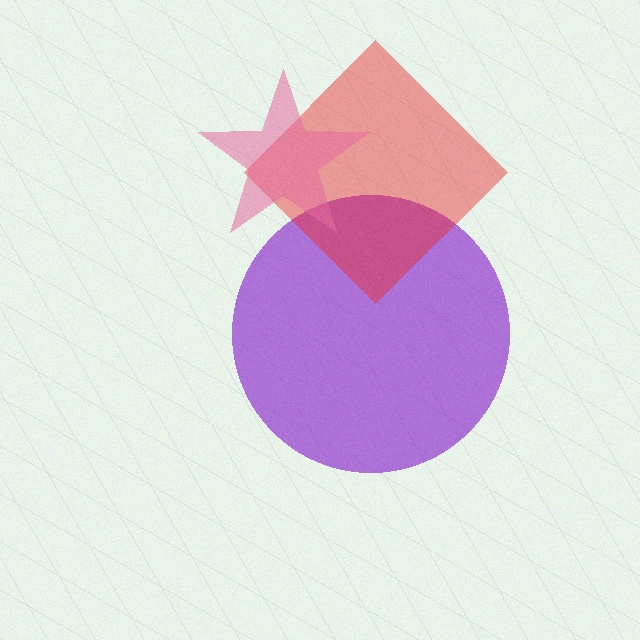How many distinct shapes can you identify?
There are 3 distinct shapes: a purple circle, a red diamond, a pink star.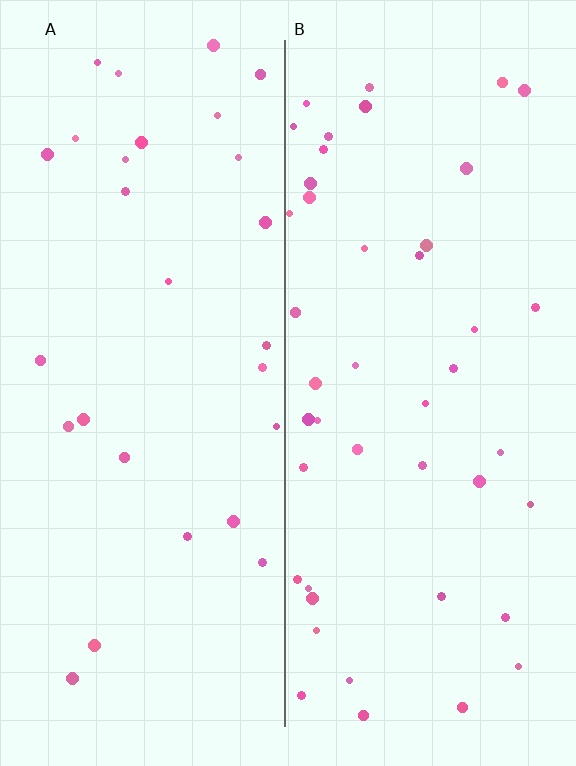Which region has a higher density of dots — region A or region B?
B (the right).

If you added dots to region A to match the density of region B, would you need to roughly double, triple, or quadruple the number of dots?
Approximately double.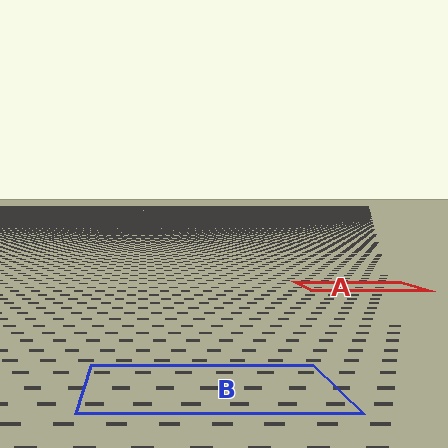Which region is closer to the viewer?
Region B is closer. The texture elements there are larger and more spread out.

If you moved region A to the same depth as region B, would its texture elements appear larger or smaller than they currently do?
They would appear larger. At a closer depth, the same texture elements are projected at a bigger on-screen size.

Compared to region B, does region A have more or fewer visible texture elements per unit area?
Region A has more texture elements per unit area — they are packed more densely because it is farther away.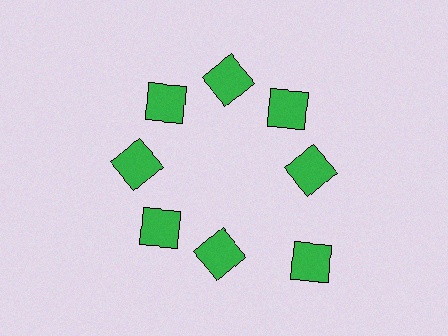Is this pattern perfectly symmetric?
No. The 8 green squares are arranged in a ring, but one element near the 4 o'clock position is pushed outward from the center, breaking the 8-fold rotational symmetry.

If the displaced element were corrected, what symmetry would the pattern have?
It would have 8-fold rotational symmetry — the pattern would map onto itself every 45 degrees.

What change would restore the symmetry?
The symmetry would be restored by moving it inward, back onto the ring so that all 8 squares sit at equal angles and equal distance from the center.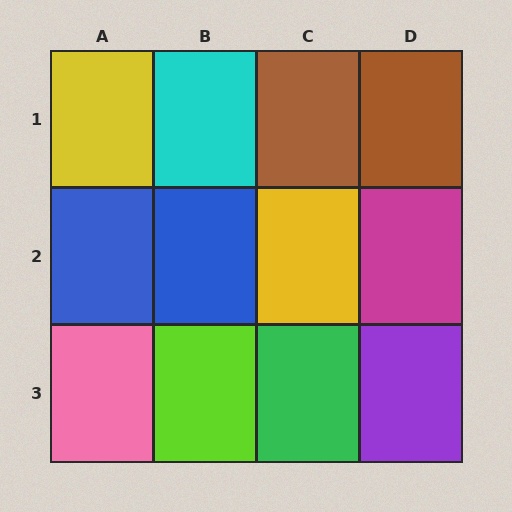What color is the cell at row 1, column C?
Brown.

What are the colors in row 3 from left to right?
Pink, lime, green, purple.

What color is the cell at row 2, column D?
Magenta.